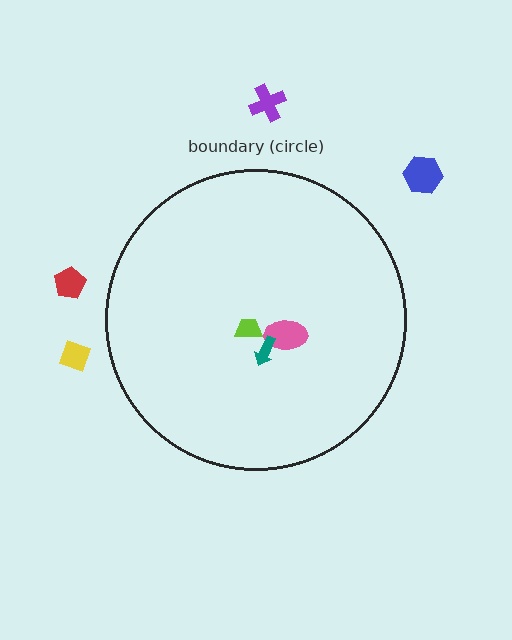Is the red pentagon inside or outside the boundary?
Outside.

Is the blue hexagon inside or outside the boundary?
Outside.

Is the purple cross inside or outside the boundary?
Outside.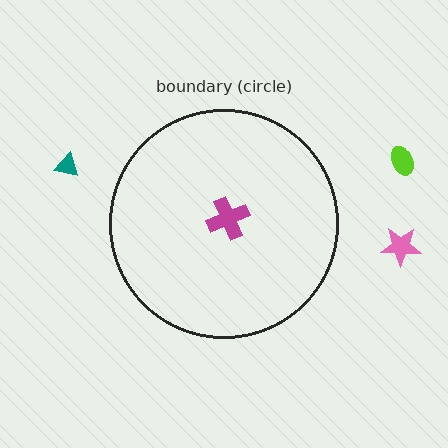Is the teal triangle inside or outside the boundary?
Outside.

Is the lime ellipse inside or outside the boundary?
Outside.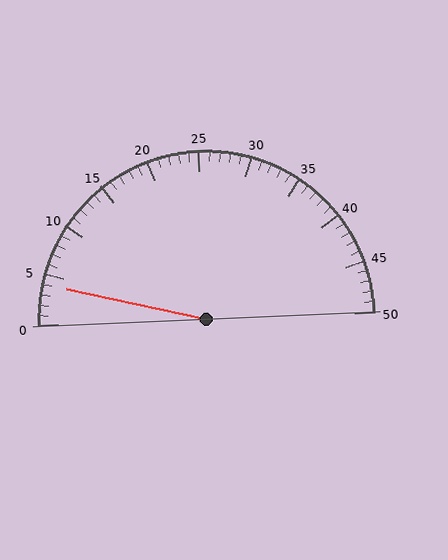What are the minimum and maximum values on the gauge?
The gauge ranges from 0 to 50.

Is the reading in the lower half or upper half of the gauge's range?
The reading is in the lower half of the range (0 to 50).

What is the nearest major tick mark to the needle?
The nearest major tick mark is 5.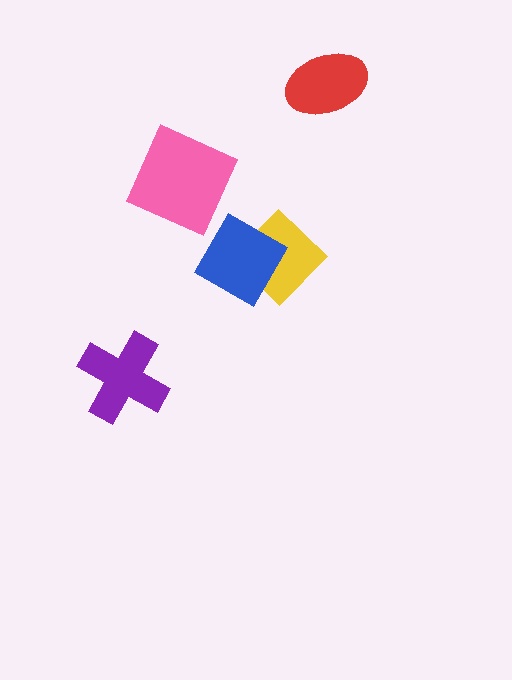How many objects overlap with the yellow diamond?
1 object overlaps with the yellow diamond.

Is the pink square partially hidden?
No, no other shape covers it.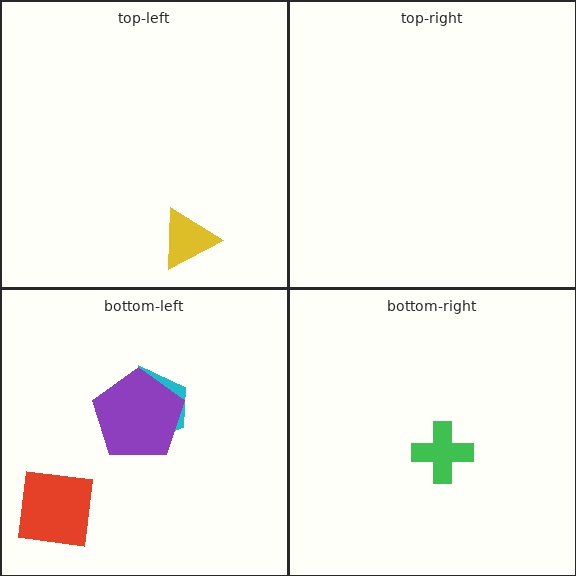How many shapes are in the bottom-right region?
1.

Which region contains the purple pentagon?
The bottom-left region.